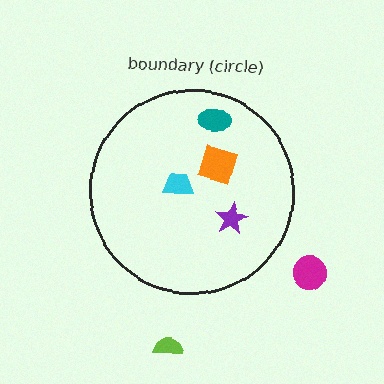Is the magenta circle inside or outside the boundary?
Outside.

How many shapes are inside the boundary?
4 inside, 2 outside.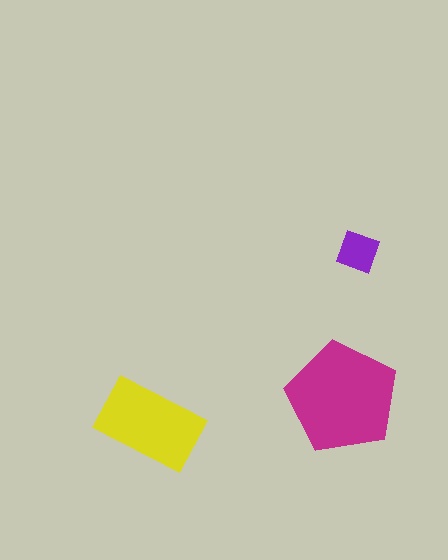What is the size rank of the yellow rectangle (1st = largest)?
2nd.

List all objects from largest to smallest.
The magenta pentagon, the yellow rectangle, the purple diamond.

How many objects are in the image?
There are 3 objects in the image.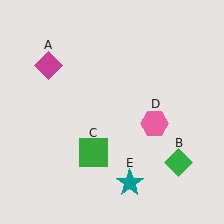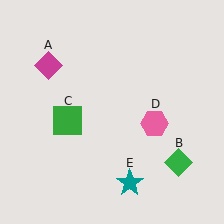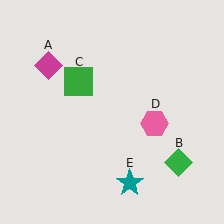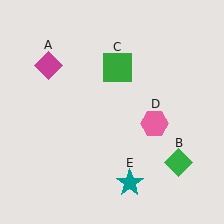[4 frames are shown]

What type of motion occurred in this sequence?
The green square (object C) rotated clockwise around the center of the scene.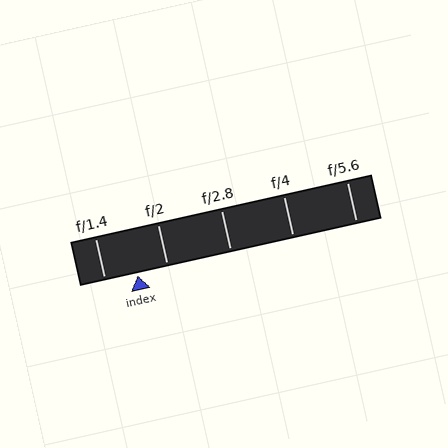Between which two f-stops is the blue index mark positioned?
The index mark is between f/1.4 and f/2.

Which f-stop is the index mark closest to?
The index mark is closest to f/2.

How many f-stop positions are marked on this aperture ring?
There are 5 f-stop positions marked.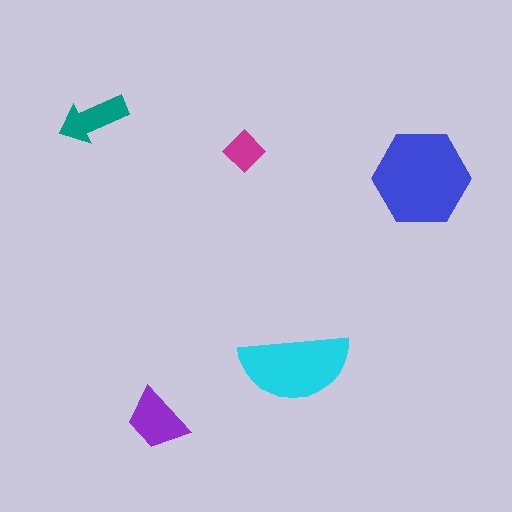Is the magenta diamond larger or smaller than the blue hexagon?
Smaller.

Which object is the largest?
The blue hexagon.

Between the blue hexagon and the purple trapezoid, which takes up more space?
The blue hexagon.